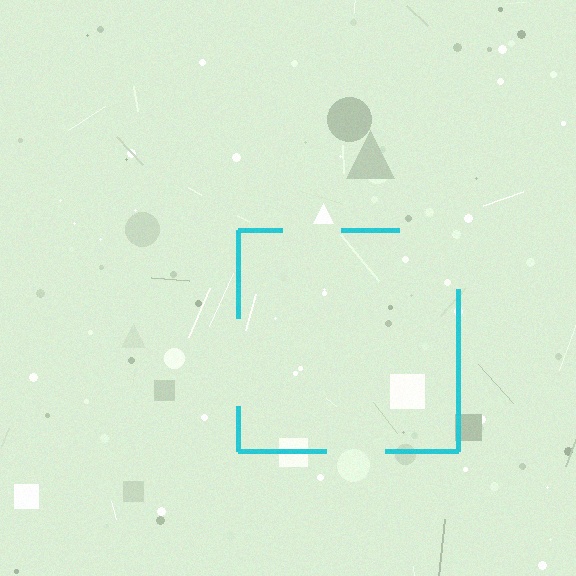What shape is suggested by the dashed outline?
The dashed outline suggests a square.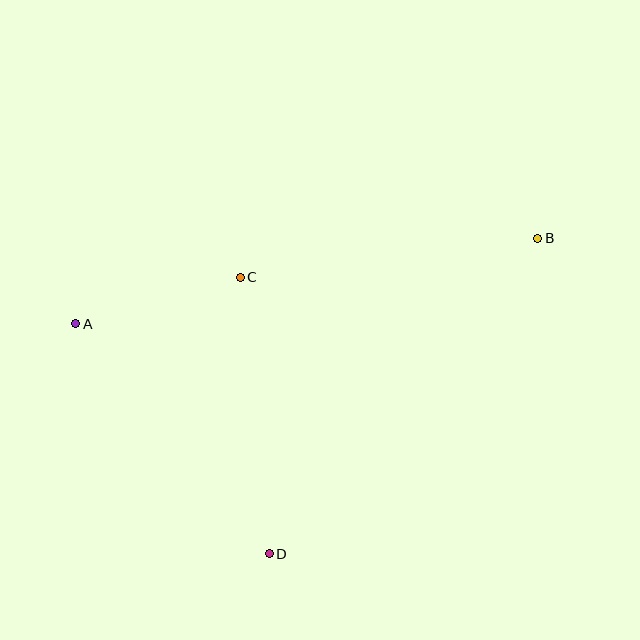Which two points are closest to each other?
Points A and C are closest to each other.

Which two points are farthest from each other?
Points A and B are farthest from each other.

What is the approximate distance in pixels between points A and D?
The distance between A and D is approximately 300 pixels.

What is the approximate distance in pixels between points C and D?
The distance between C and D is approximately 278 pixels.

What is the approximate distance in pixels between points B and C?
The distance between B and C is approximately 300 pixels.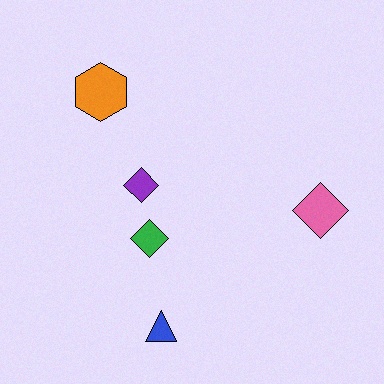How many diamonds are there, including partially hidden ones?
There are 3 diamonds.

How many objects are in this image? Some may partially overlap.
There are 5 objects.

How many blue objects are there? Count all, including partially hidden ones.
There is 1 blue object.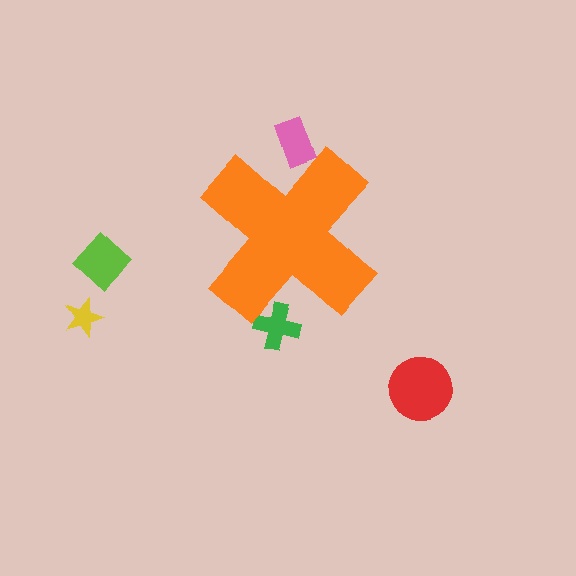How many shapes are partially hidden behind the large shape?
2 shapes are partially hidden.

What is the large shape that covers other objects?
An orange cross.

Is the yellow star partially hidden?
No, the yellow star is fully visible.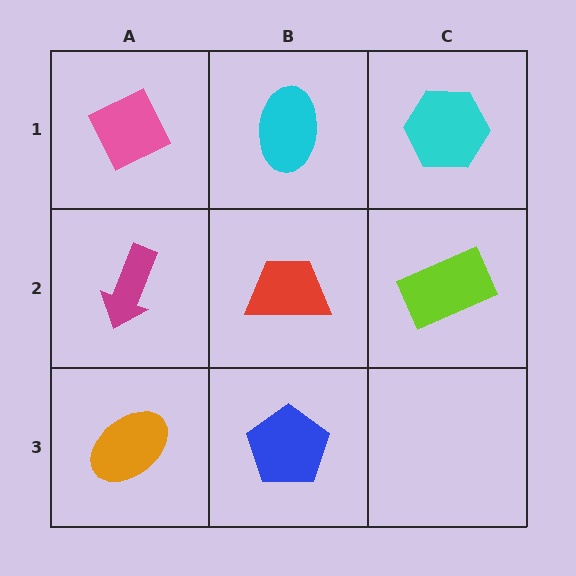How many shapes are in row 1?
3 shapes.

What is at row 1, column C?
A cyan hexagon.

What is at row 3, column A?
An orange ellipse.